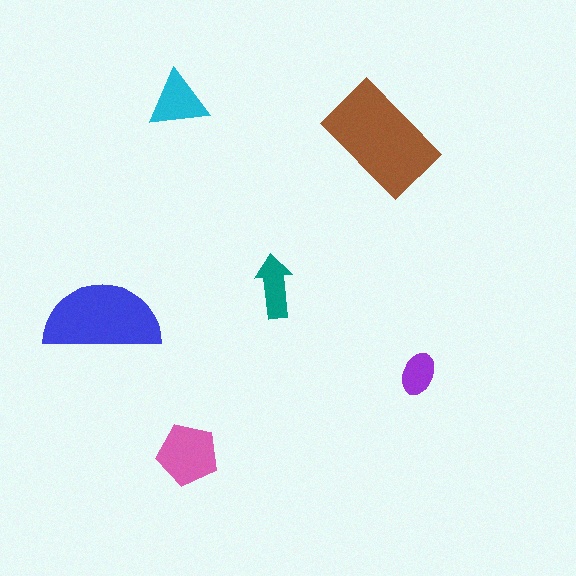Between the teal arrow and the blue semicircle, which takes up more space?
The blue semicircle.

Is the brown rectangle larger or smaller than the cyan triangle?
Larger.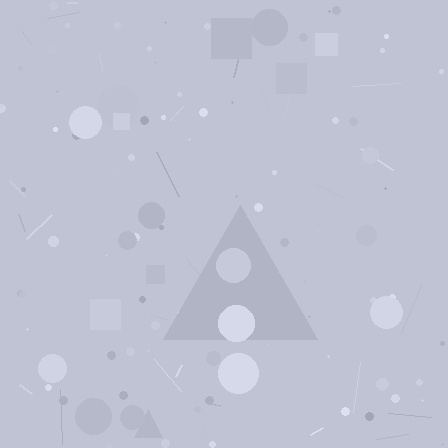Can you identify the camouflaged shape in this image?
The camouflaged shape is a triangle.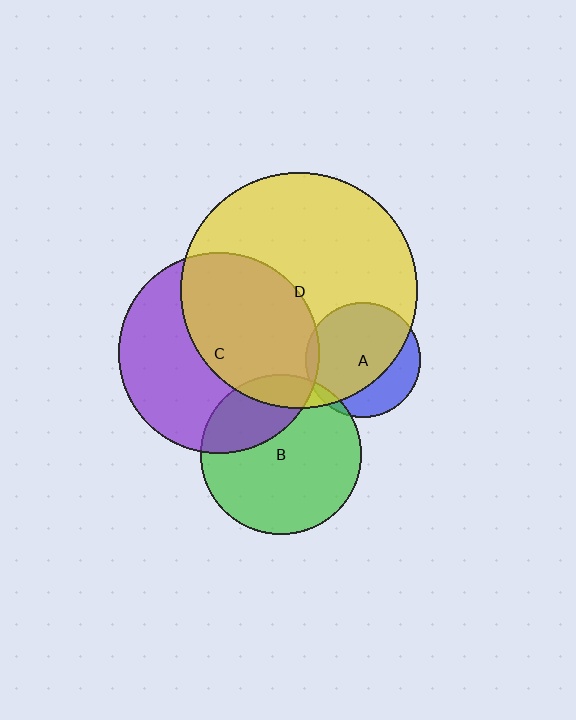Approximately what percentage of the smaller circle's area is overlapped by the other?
Approximately 30%.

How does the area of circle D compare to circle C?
Approximately 1.4 times.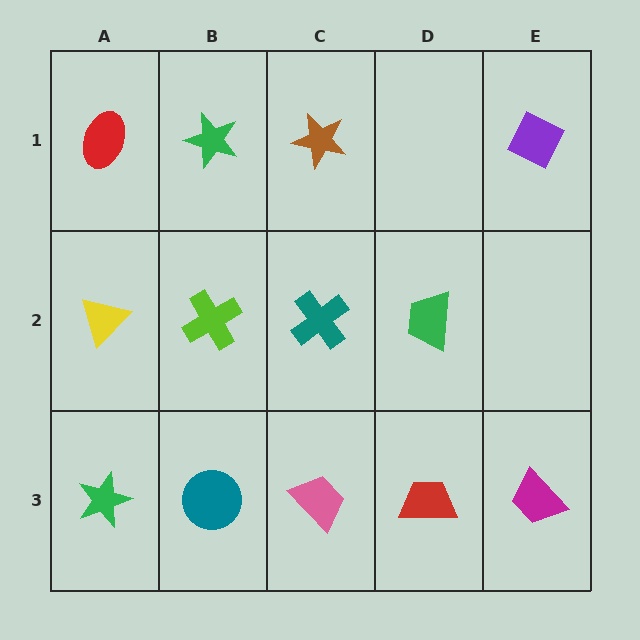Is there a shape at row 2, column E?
No, that cell is empty.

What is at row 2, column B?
A lime cross.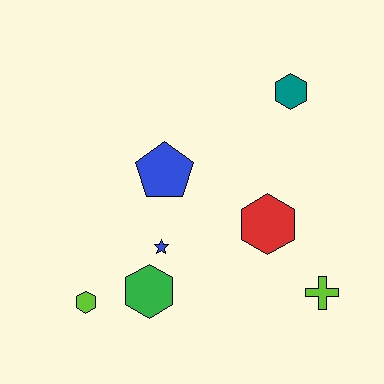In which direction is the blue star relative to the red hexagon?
The blue star is to the left of the red hexagon.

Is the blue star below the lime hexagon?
No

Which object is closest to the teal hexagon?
The red hexagon is closest to the teal hexagon.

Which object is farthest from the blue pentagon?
The lime cross is farthest from the blue pentagon.